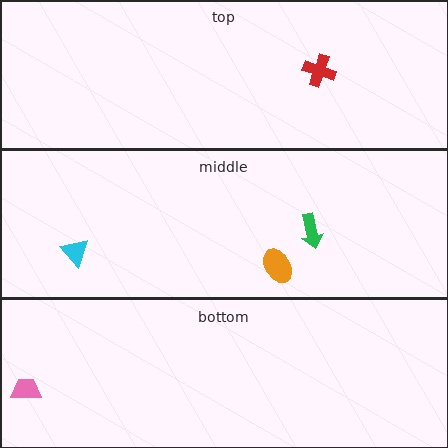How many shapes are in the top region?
1.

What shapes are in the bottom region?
The pink trapezoid.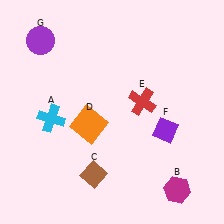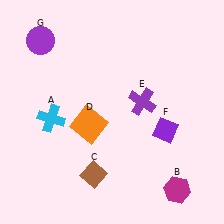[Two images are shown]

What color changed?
The cross (E) changed from red in Image 1 to purple in Image 2.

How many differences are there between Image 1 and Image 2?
There is 1 difference between the two images.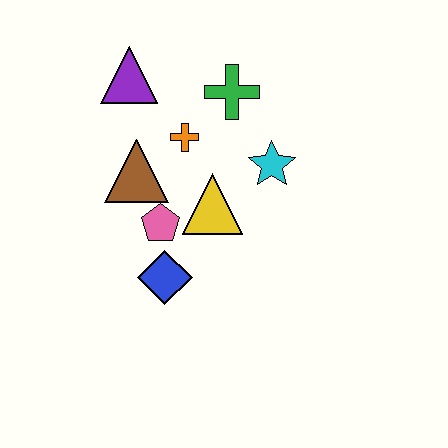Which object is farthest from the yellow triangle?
The purple triangle is farthest from the yellow triangle.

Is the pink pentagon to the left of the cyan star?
Yes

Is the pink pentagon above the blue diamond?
Yes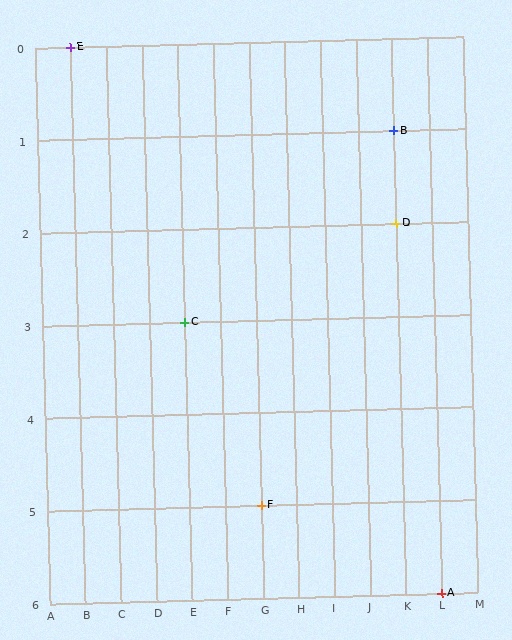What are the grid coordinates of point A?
Point A is at grid coordinates (L, 6).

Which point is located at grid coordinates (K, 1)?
Point B is at (K, 1).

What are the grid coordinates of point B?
Point B is at grid coordinates (K, 1).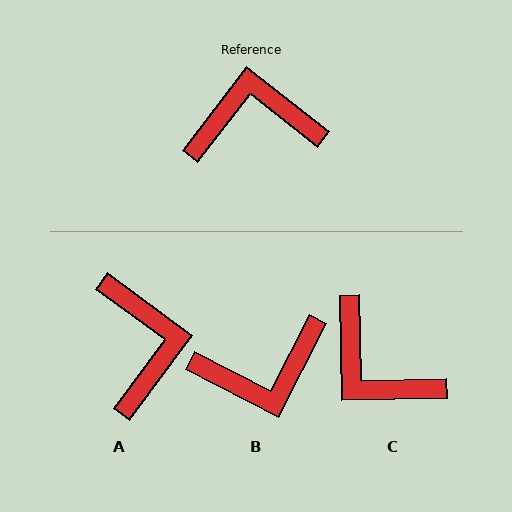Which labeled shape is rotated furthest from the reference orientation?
B, about 169 degrees away.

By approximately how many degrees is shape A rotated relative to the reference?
Approximately 89 degrees clockwise.